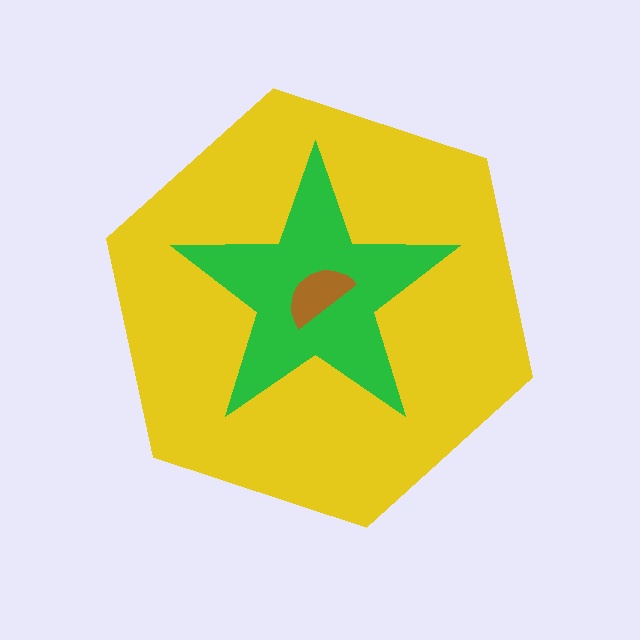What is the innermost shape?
The brown semicircle.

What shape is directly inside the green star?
The brown semicircle.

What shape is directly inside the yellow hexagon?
The green star.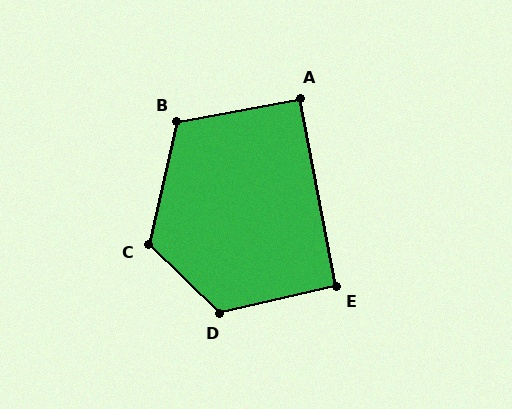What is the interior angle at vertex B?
Approximately 113 degrees (obtuse).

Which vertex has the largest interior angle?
D, at approximately 123 degrees.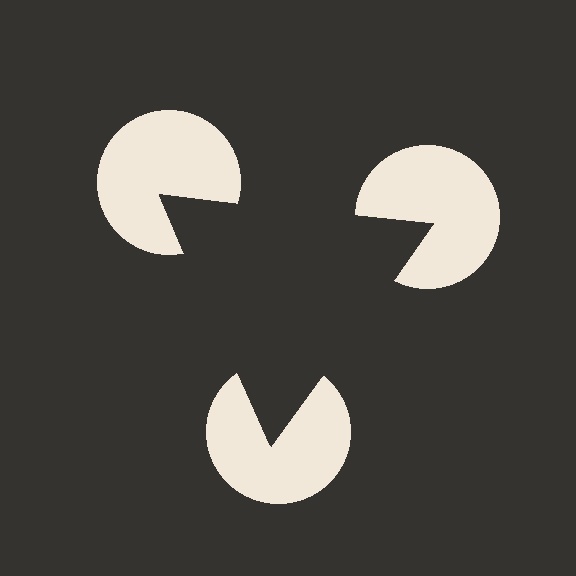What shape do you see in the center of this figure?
An illusory triangle — its edges are inferred from the aligned wedge cuts in the pac-man discs, not physically drawn.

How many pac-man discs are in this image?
There are 3 — one at each vertex of the illusory triangle.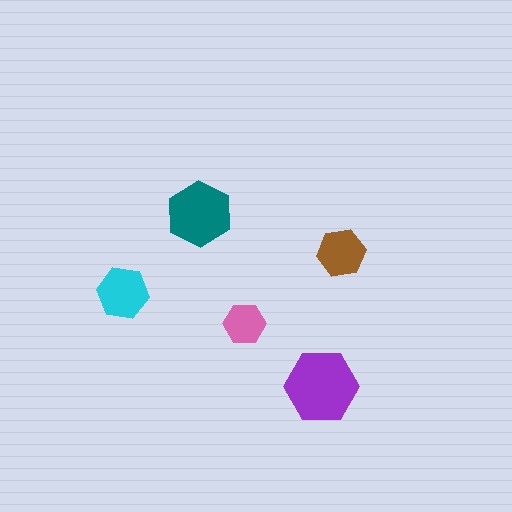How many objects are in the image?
There are 5 objects in the image.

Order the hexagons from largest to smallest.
the purple one, the teal one, the cyan one, the brown one, the pink one.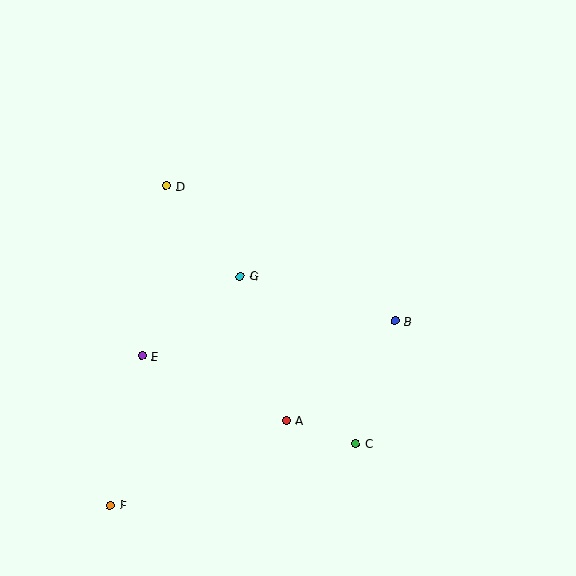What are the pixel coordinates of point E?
Point E is at (142, 356).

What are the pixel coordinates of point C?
Point C is at (355, 444).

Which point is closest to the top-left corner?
Point D is closest to the top-left corner.